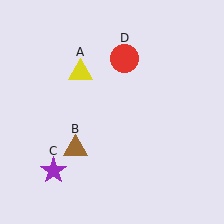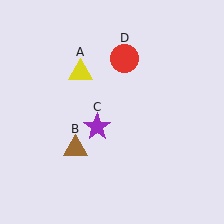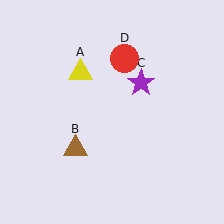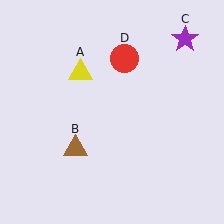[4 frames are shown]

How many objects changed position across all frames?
1 object changed position: purple star (object C).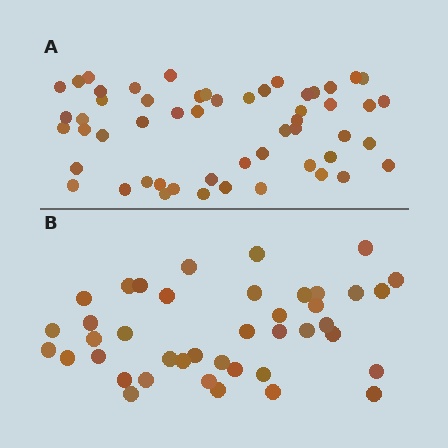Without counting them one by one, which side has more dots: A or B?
Region A (the top region) has more dots.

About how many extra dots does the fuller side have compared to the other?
Region A has approximately 15 more dots than region B.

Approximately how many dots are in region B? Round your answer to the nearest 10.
About 40 dots. (The exact count is 41, which rounds to 40.)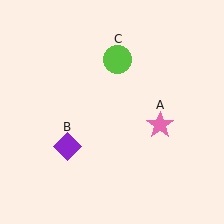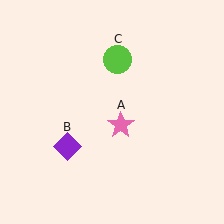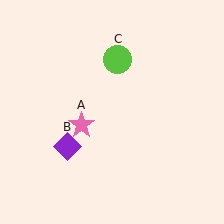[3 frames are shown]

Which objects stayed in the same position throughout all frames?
Purple diamond (object B) and lime circle (object C) remained stationary.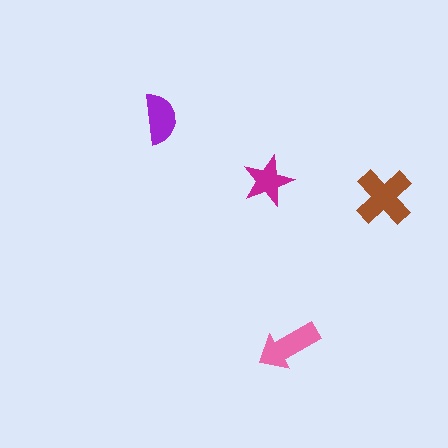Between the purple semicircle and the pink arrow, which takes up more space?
The pink arrow.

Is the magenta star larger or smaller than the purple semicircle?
Smaller.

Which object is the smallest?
The magenta star.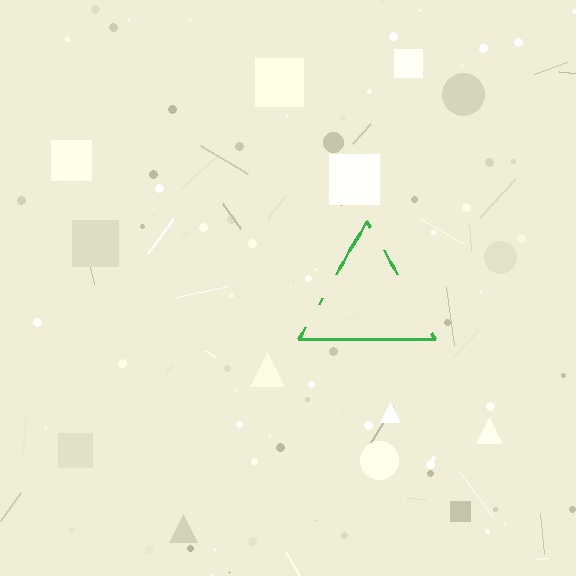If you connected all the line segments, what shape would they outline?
They would outline a triangle.